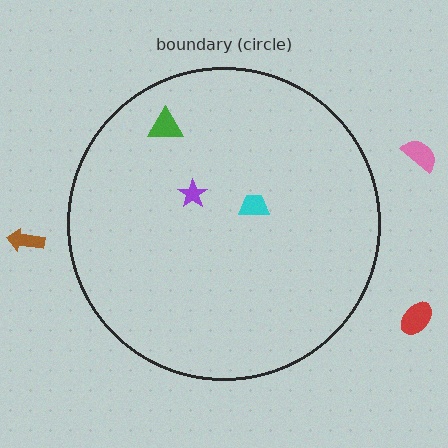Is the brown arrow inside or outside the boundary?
Outside.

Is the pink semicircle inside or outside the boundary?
Outside.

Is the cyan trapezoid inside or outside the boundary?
Inside.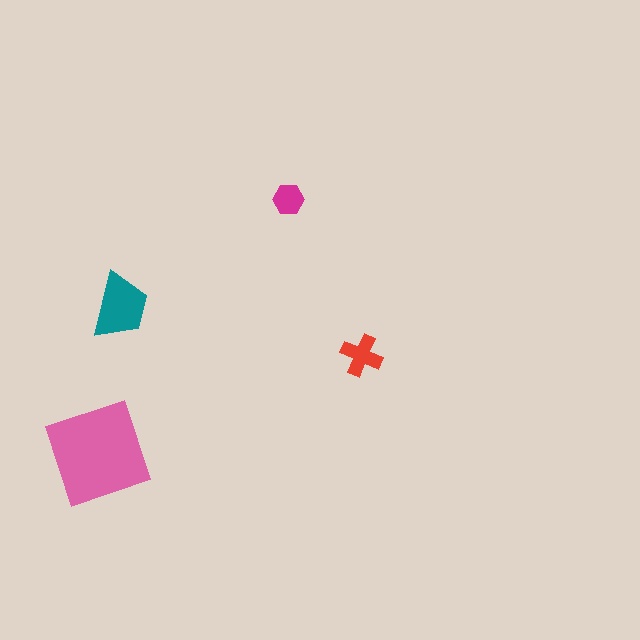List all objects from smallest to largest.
The magenta hexagon, the red cross, the teal trapezoid, the pink diamond.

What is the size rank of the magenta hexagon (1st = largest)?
4th.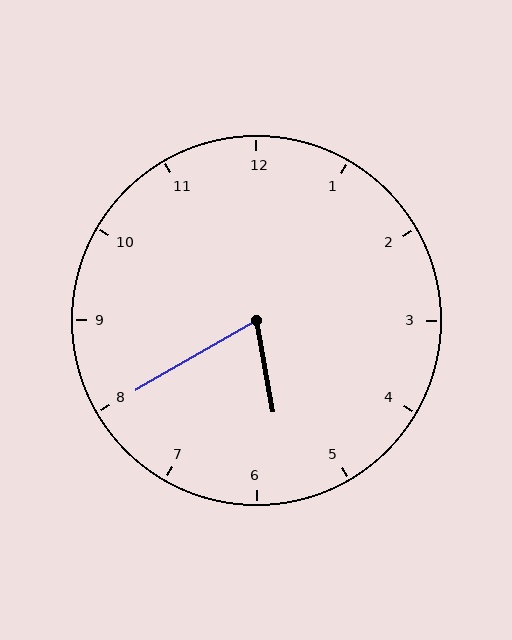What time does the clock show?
5:40.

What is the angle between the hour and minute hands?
Approximately 70 degrees.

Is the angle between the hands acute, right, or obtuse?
It is acute.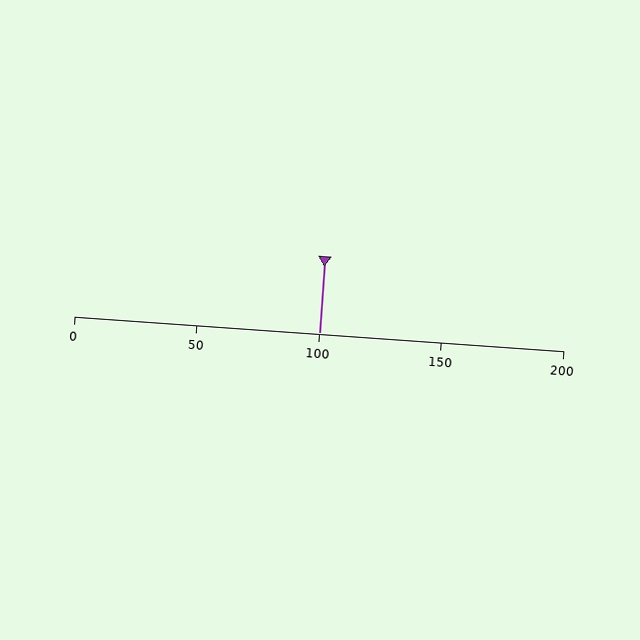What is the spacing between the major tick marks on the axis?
The major ticks are spaced 50 apart.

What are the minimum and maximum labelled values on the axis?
The axis runs from 0 to 200.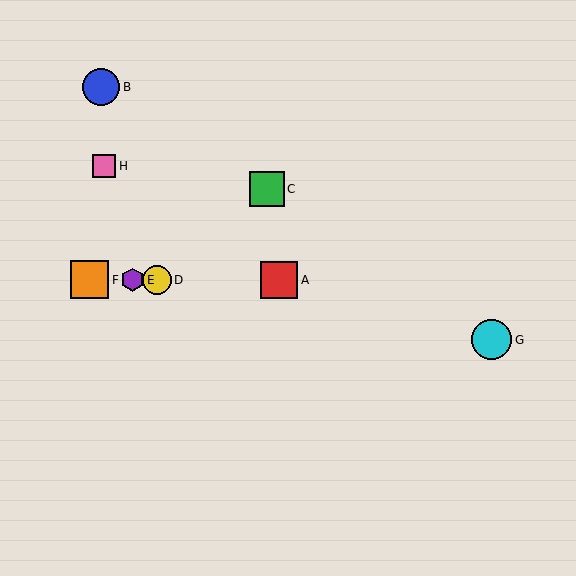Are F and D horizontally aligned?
Yes, both are at y≈280.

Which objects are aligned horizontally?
Objects A, D, E, F are aligned horizontally.